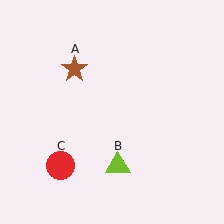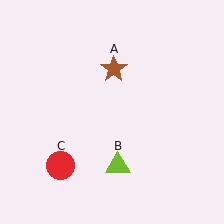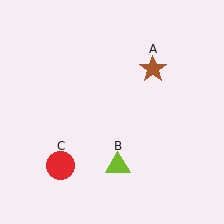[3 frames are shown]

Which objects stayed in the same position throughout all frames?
Lime triangle (object B) and red circle (object C) remained stationary.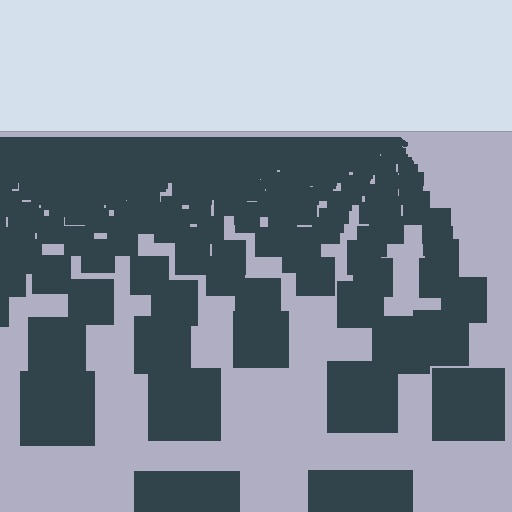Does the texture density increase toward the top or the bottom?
Density increases toward the top.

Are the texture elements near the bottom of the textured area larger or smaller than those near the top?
Larger. Near the bottom, elements are closer to the viewer and appear at a bigger on-screen size.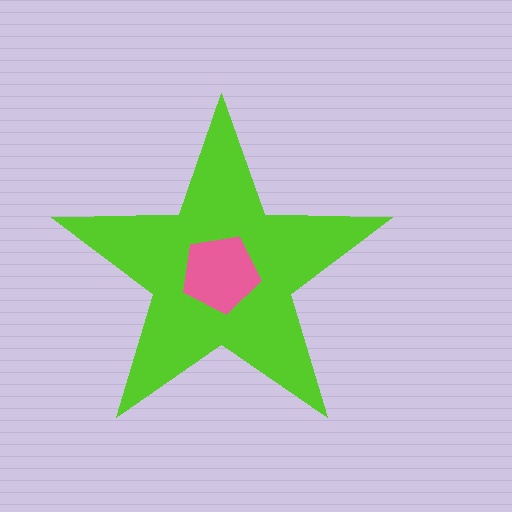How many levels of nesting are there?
2.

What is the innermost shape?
The pink pentagon.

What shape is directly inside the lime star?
The pink pentagon.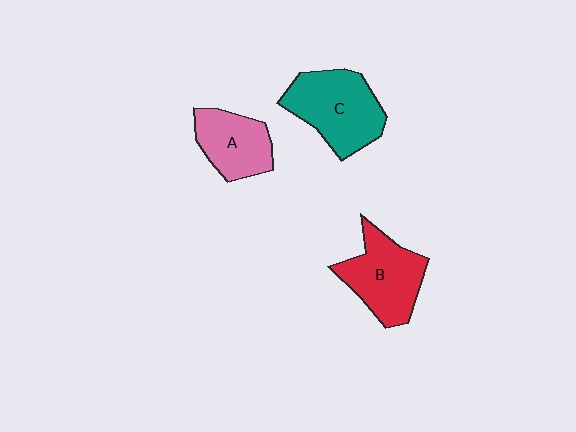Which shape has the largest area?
Shape C (teal).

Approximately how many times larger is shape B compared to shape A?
Approximately 1.3 times.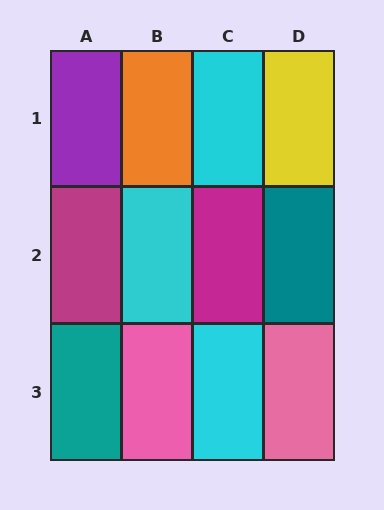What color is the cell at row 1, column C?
Cyan.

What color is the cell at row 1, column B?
Orange.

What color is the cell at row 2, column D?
Teal.